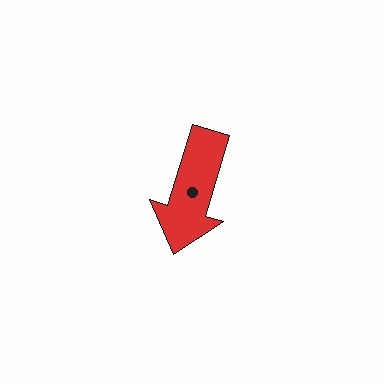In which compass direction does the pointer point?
South.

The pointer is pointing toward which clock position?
Roughly 7 o'clock.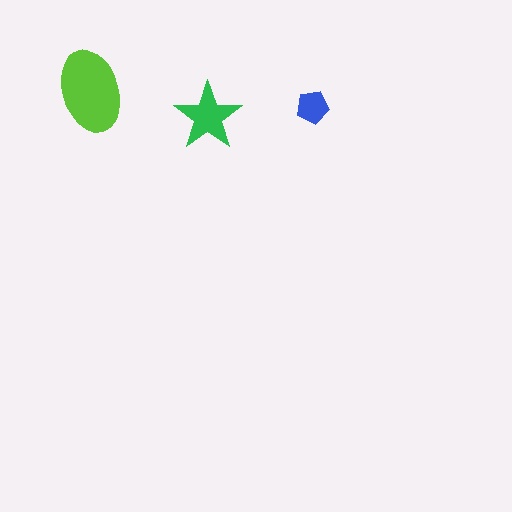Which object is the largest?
The lime ellipse.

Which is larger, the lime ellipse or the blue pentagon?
The lime ellipse.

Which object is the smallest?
The blue pentagon.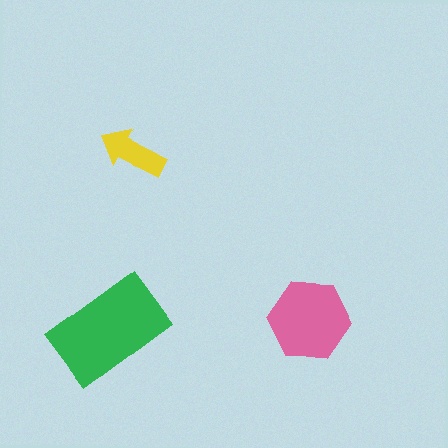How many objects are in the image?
There are 3 objects in the image.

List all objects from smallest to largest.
The yellow arrow, the pink hexagon, the green rectangle.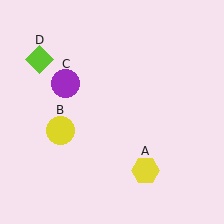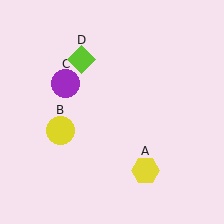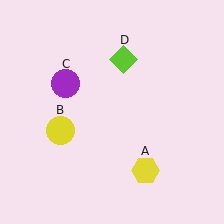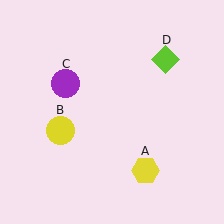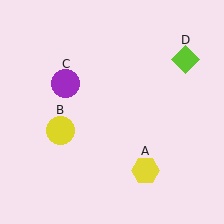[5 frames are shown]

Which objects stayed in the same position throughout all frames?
Yellow hexagon (object A) and yellow circle (object B) and purple circle (object C) remained stationary.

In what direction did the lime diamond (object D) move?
The lime diamond (object D) moved right.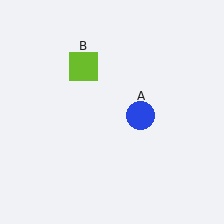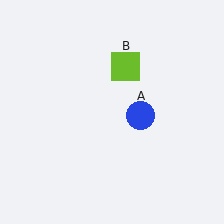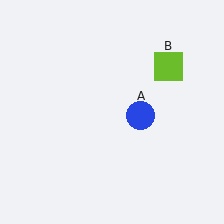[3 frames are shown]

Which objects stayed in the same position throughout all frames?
Blue circle (object A) remained stationary.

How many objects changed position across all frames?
1 object changed position: lime square (object B).